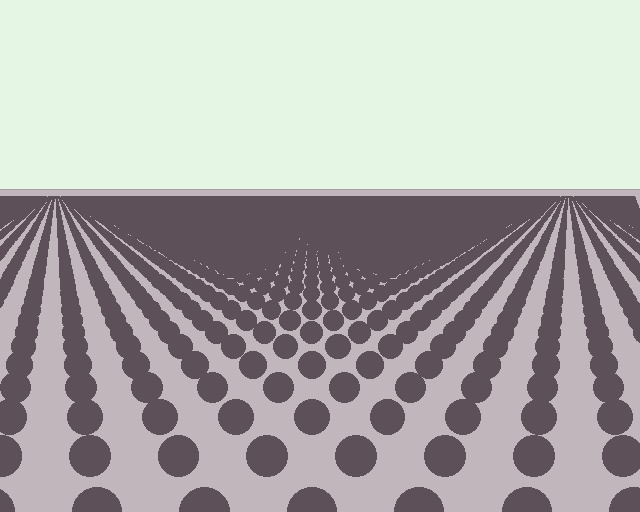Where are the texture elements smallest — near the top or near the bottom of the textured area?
Near the top.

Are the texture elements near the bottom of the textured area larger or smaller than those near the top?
Larger. Near the bottom, elements are closer to the viewer and appear at a bigger on-screen size.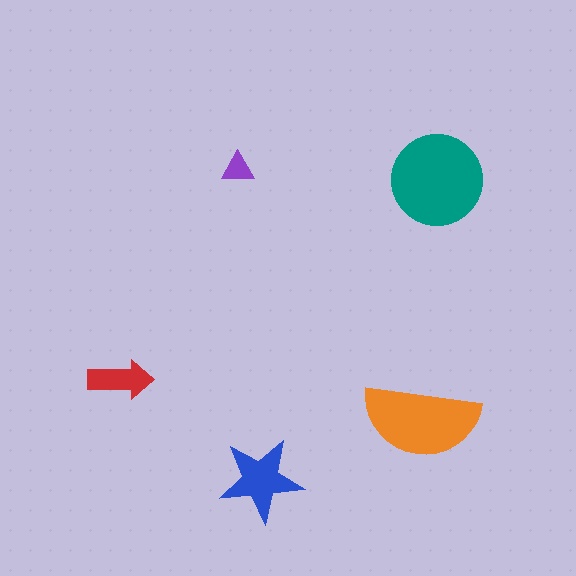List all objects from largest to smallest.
The teal circle, the orange semicircle, the blue star, the red arrow, the purple triangle.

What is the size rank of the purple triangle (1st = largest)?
5th.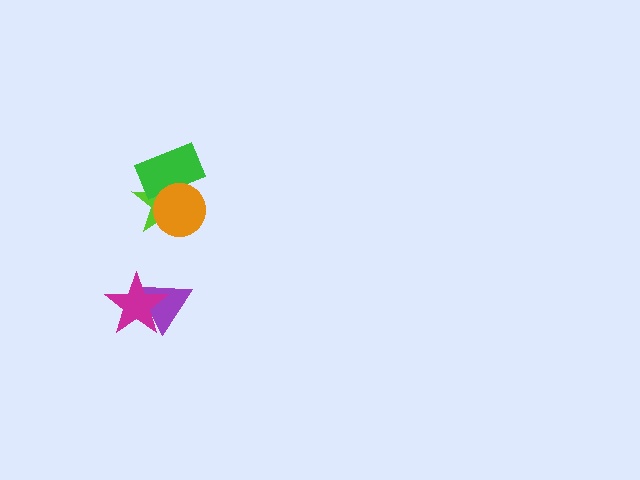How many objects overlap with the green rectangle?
2 objects overlap with the green rectangle.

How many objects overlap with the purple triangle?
1 object overlaps with the purple triangle.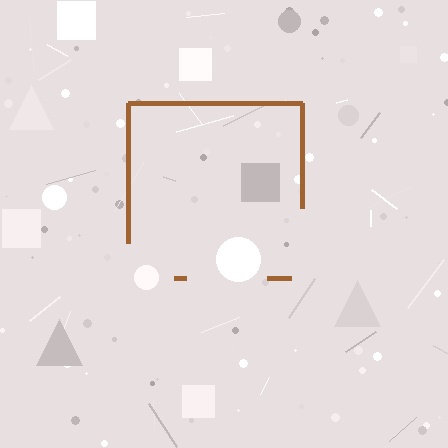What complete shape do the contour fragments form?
The contour fragments form a square.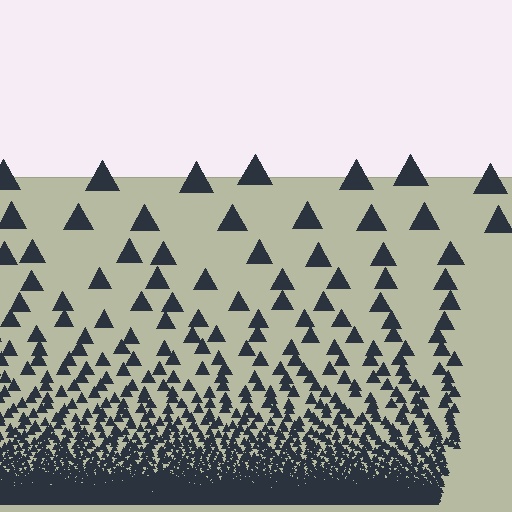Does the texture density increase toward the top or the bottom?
Density increases toward the bottom.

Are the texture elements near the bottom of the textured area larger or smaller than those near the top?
Smaller. The gradient is inverted — elements near the bottom are smaller and denser.